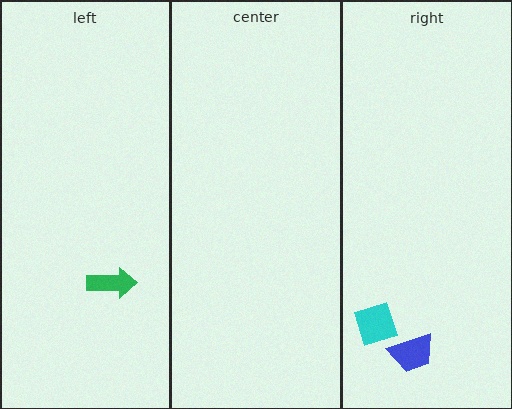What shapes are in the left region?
The green arrow.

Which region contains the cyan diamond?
The right region.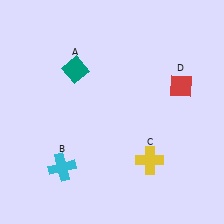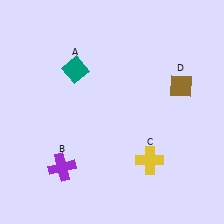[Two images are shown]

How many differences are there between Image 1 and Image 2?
There are 2 differences between the two images.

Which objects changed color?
B changed from cyan to purple. D changed from red to brown.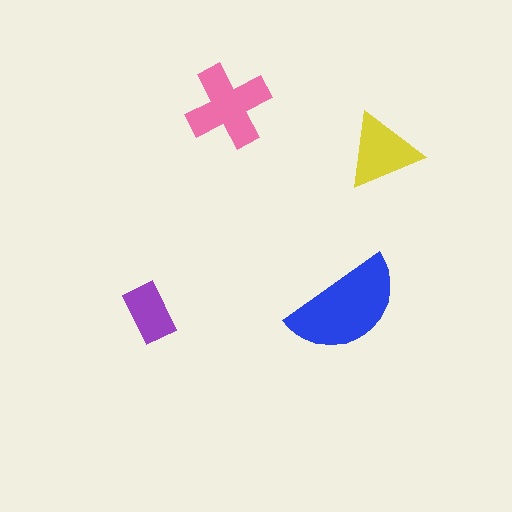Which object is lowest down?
The purple rectangle is bottommost.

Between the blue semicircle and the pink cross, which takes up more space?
The blue semicircle.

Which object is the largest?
The blue semicircle.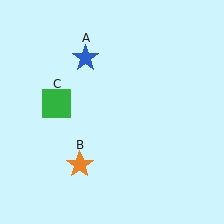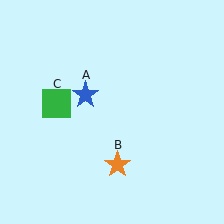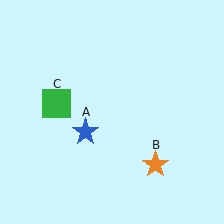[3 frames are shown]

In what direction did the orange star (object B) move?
The orange star (object B) moved right.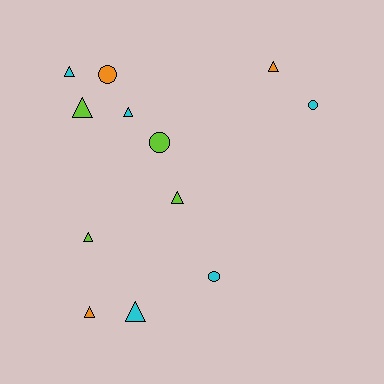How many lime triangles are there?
There are 3 lime triangles.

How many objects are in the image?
There are 12 objects.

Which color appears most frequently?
Cyan, with 5 objects.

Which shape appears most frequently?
Triangle, with 8 objects.